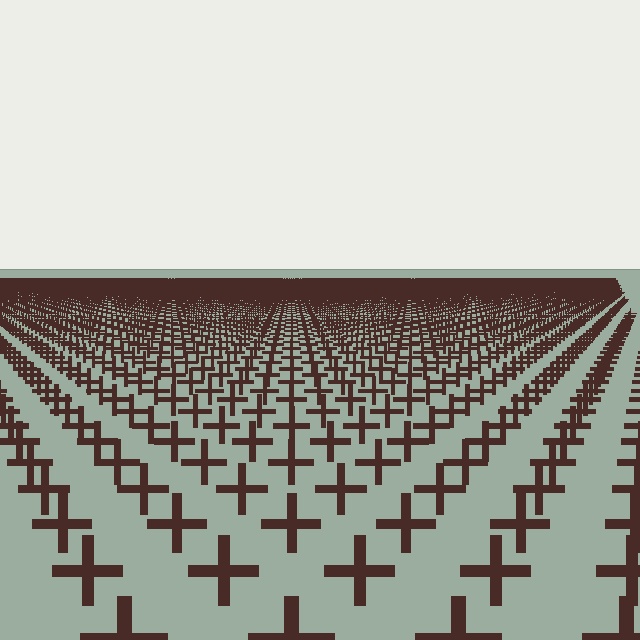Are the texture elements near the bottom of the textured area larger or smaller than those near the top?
Larger. Near the bottom, elements are closer to the viewer and appear at a bigger on-screen size.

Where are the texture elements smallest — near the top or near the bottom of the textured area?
Near the top.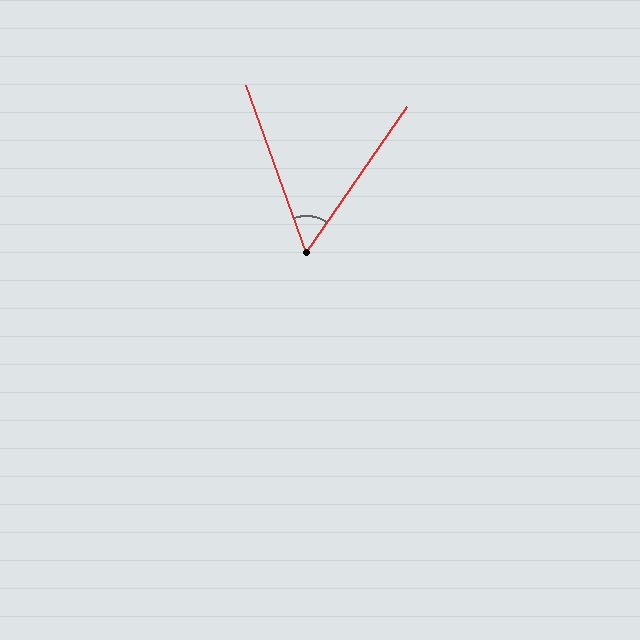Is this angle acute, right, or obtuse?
It is acute.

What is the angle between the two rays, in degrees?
Approximately 54 degrees.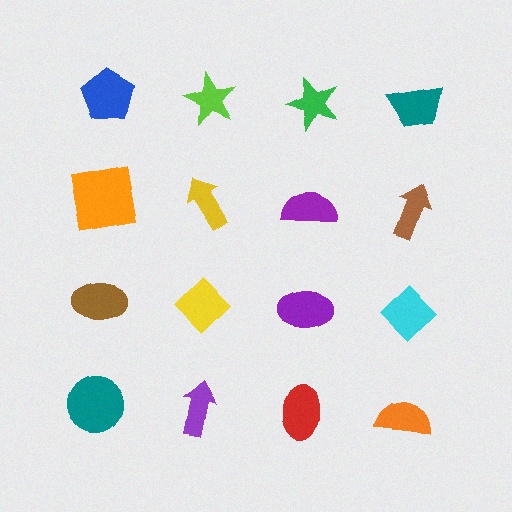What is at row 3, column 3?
A purple ellipse.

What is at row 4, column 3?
A red ellipse.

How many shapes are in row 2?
4 shapes.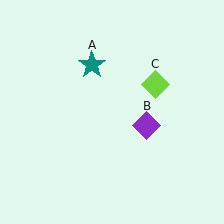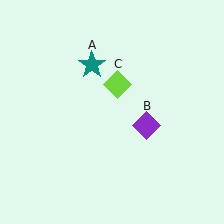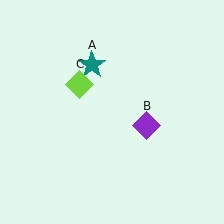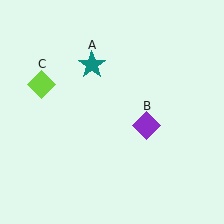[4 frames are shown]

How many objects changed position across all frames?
1 object changed position: lime diamond (object C).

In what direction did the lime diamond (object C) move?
The lime diamond (object C) moved left.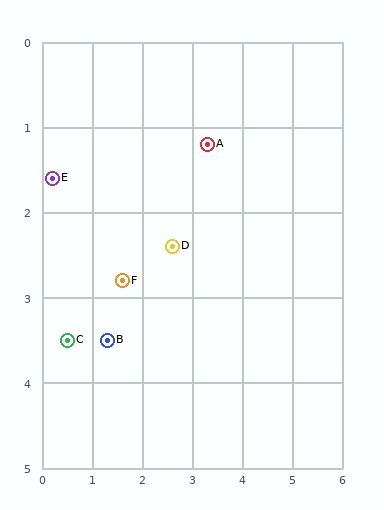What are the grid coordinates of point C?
Point C is at approximately (0.5, 3.5).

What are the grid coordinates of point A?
Point A is at approximately (3.3, 1.2).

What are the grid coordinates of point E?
Point E is at approximately (0.2, 1.6).